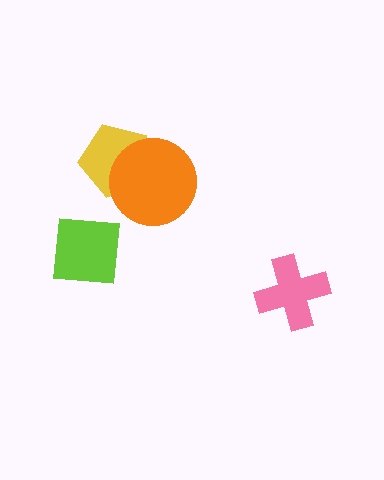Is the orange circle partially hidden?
No, no other shape covers it.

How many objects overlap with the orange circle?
1 object overlaps with the orange circle.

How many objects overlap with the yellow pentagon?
1 object overlaps with the yellow pentagon.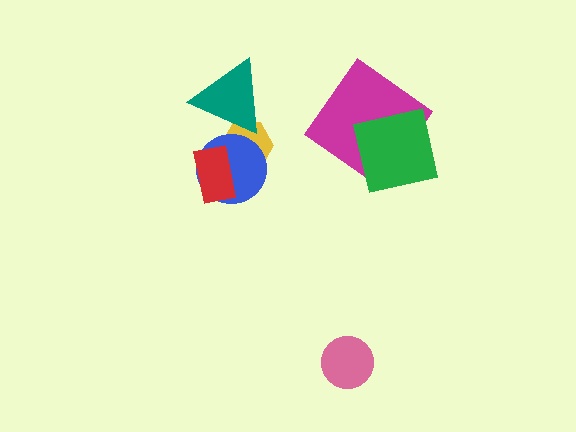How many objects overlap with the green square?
1 object overlaps with the green square.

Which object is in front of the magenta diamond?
The green square is in front of the magenta diamond.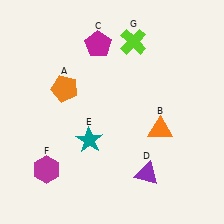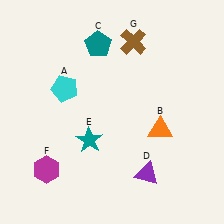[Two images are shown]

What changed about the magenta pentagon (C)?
In Image 1, C is magenta. In Image 2, it changed to teal.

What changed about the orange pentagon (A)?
In Image 1, A is orange. In Image 2, it changed to cyan.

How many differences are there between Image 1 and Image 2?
There are 3 differences between the two images.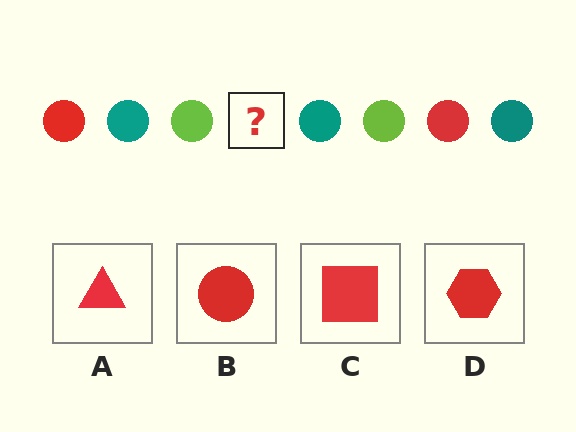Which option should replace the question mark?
Option B.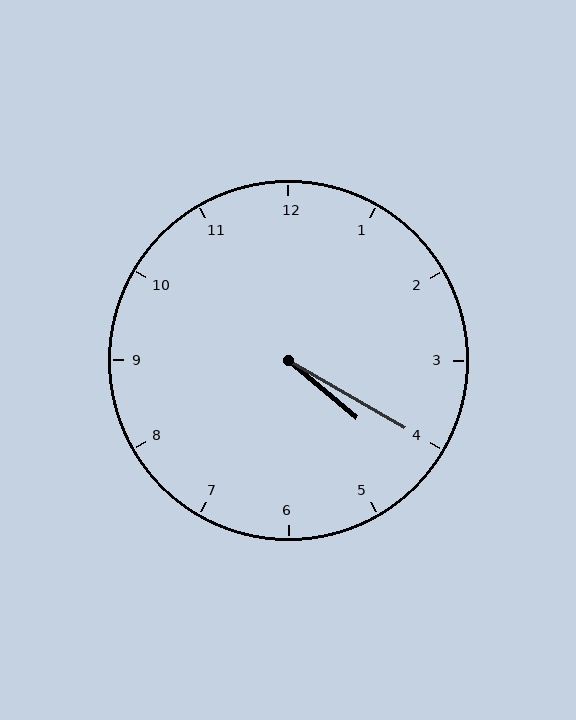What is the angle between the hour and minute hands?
Approximately 10 degrees.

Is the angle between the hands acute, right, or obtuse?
It is acute.